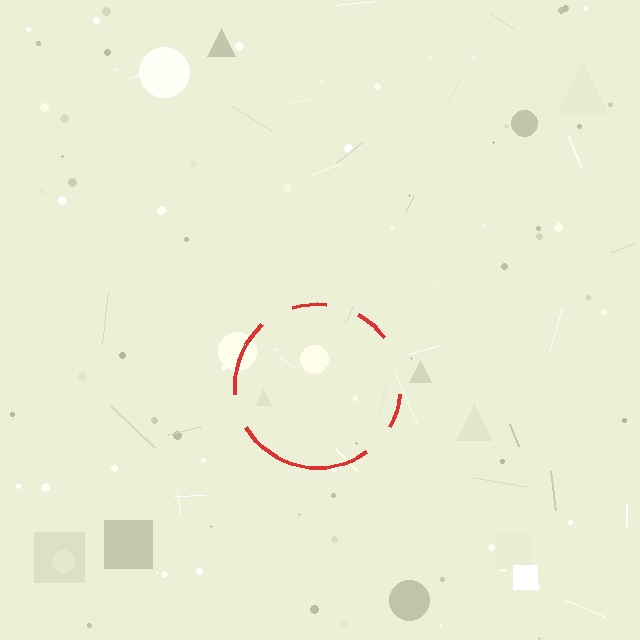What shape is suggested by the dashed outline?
The dashed outline suggests a circle.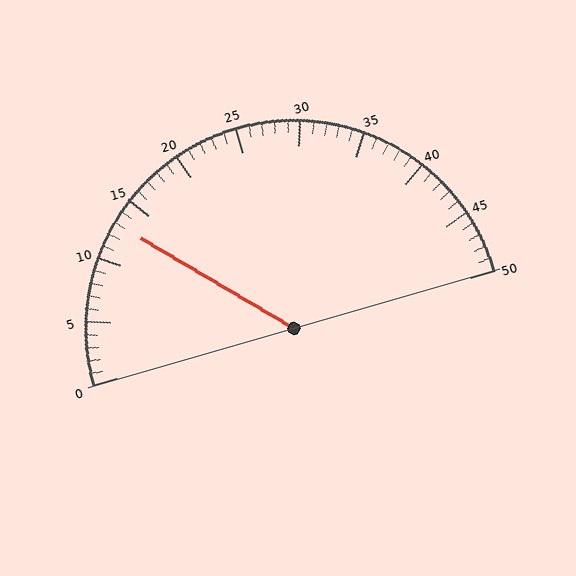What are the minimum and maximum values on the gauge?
The gauge ranges from 0 to 50.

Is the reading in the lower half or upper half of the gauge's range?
The reading is in the lower half of the range (0 to 50).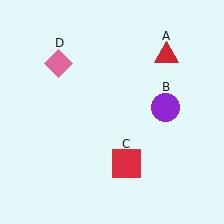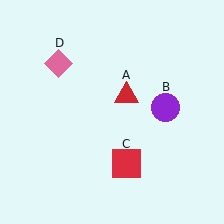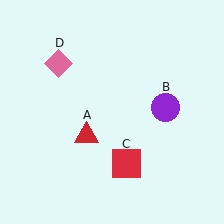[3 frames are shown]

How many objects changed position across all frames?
1 object changed position: red triangle (object A).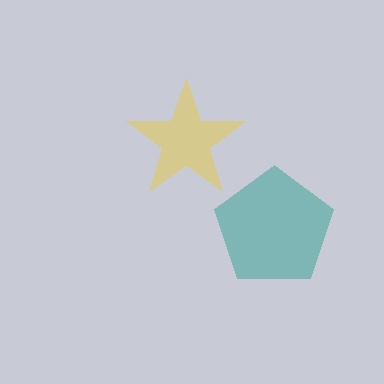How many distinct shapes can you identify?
There are 2 distinct shapes: a teal pentagon, a yellow star.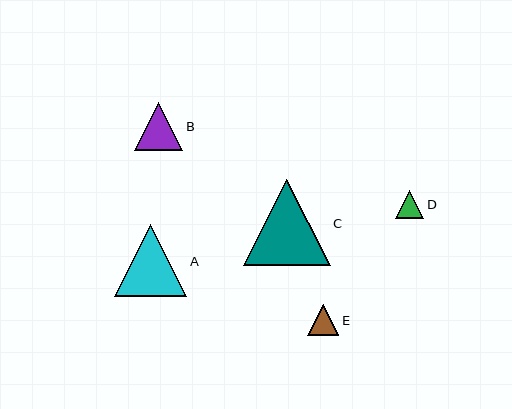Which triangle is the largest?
Triangle C is the largest with a size of approximately 87 pixels.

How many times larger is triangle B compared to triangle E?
Triangle B is approximately 1.5 times the size of triangle E.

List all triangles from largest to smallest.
From largest to smallest: C, A, B, E, D.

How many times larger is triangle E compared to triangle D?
Triangle E is approximately 1.1 times the size of triangle D.